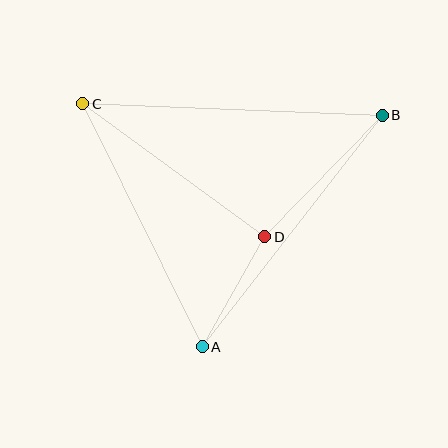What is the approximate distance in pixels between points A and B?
The distance between A and B is approximately 293 pixels.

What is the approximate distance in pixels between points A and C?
The distance between A and C is approximately 271 pixels.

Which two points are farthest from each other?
Points B and C are farthest from each other.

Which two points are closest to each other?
Points A and D are closest to each other.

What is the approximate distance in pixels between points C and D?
The distance between C and D is approximately 225 pixels.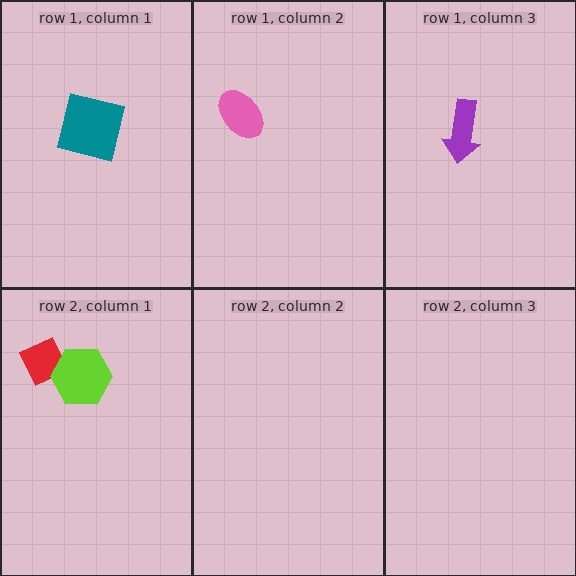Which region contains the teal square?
The row 1, column 1 region.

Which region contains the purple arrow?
The row 1, column 3 region.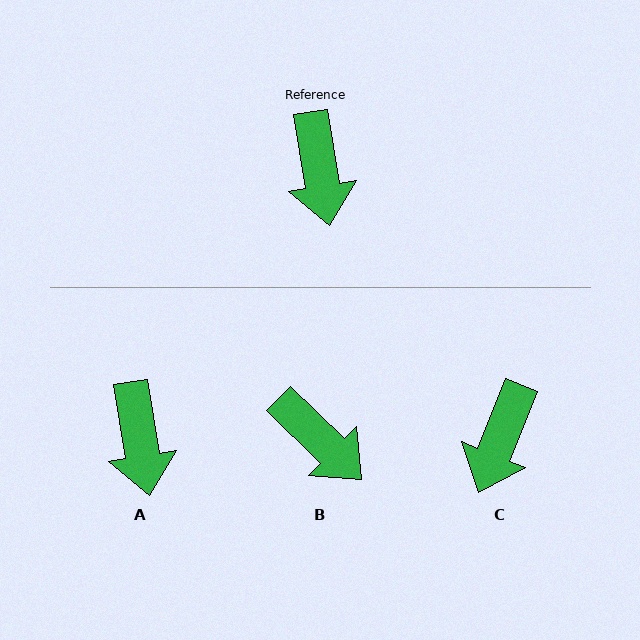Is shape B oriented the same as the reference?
No, it is off by about 36 degrees.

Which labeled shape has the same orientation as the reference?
A.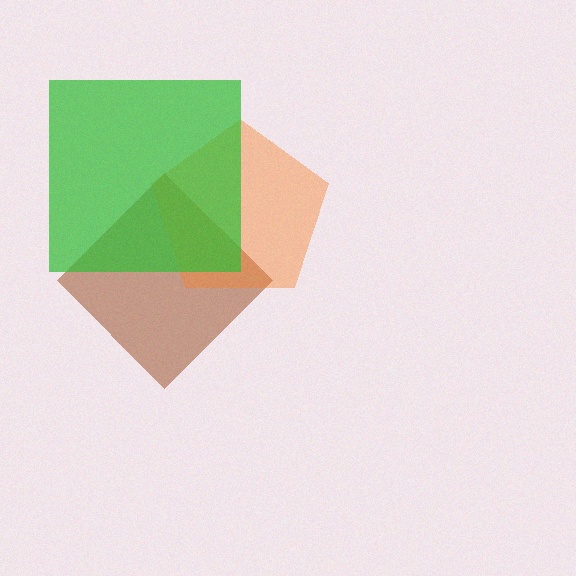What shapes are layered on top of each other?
The layered shapes are: a brown diamond, an orange pentagon, a green square.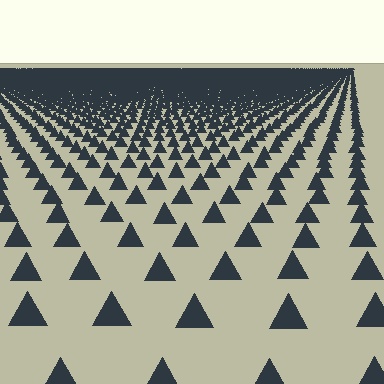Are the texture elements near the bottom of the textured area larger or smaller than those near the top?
Larger. Near the bottom, elements are closer to the viewer and appear at a bigger on-screen size.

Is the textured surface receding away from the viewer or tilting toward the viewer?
The surface is receding away from the viewer. Texture elements get smaller and denser toward the top.